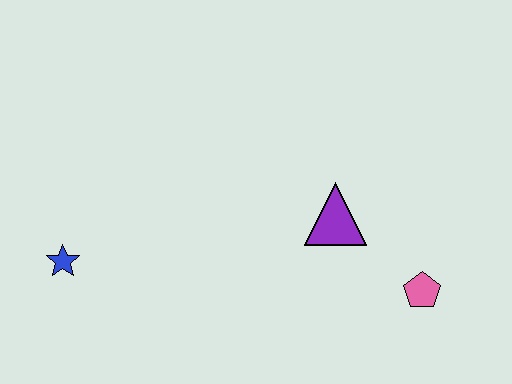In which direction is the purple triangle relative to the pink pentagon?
The purple triangle is to the left of the pink pentagon.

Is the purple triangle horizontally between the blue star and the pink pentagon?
Yes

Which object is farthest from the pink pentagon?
The blue star is farthest from the pink pentagon.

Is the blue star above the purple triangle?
No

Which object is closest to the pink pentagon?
The purple triangle is closest to the pink pentagon.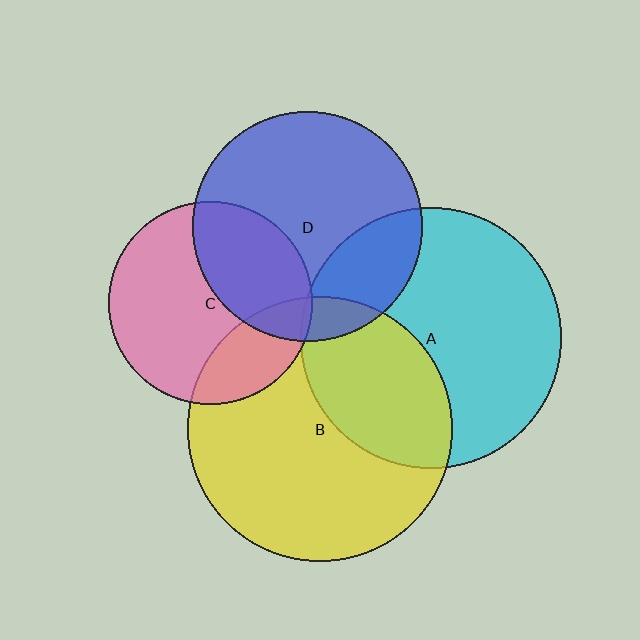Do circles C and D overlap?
Yes.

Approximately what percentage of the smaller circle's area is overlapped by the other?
Approximately 35%.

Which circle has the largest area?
Circle B (yellow).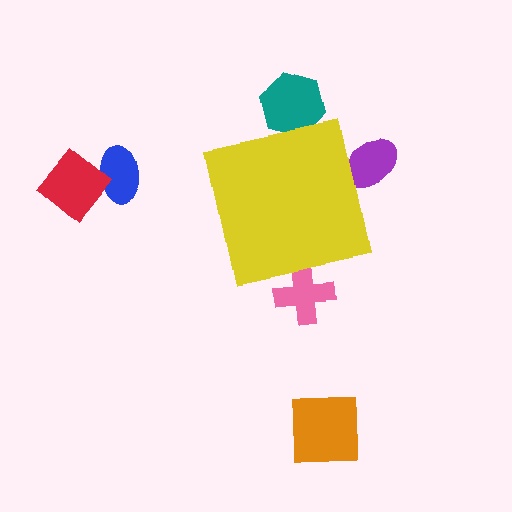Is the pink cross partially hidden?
Yes, the pink cross is partially hidden behind the yellow square.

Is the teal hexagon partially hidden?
Yes, the teal hexagon is partially hidden behind the yellow square.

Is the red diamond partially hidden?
No, the red diamond is fully visible.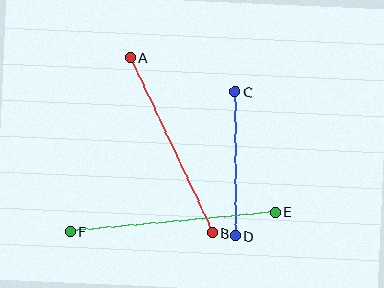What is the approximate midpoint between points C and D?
The midpoint is at approximately (235, 164) pixels.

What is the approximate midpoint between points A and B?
The midpoint is at approximately (171, 145) pixels.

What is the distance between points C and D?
The distance is approximately 144 pixels.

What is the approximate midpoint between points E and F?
The midpoint is at approximately (173, 222) pixels.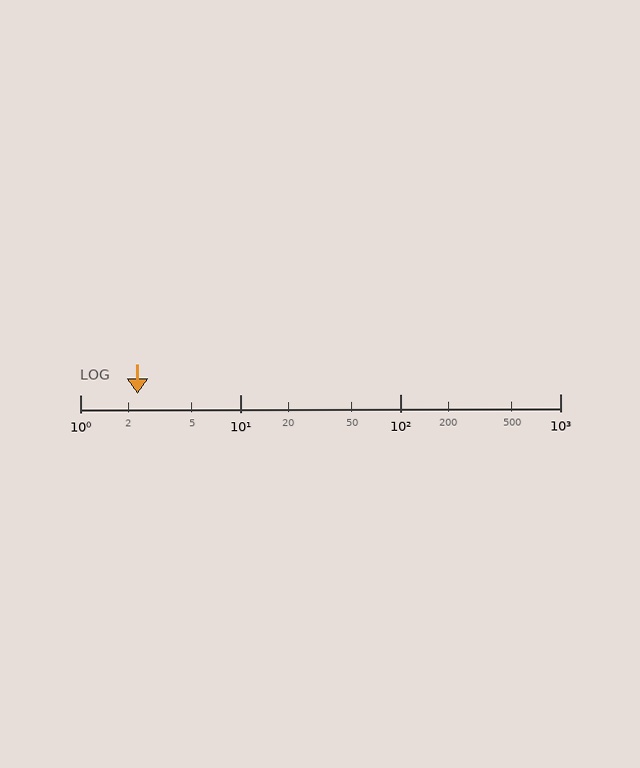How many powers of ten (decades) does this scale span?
The scale spans 3 decades, from 1 to 1000.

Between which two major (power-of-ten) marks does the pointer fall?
The pointer is between 1 and 10.